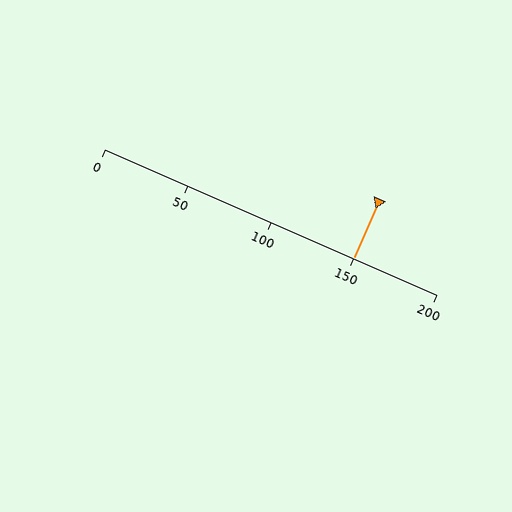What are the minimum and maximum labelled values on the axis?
The axis runs from 0 to 200.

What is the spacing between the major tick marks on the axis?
The major ticks are spaced 50 apart.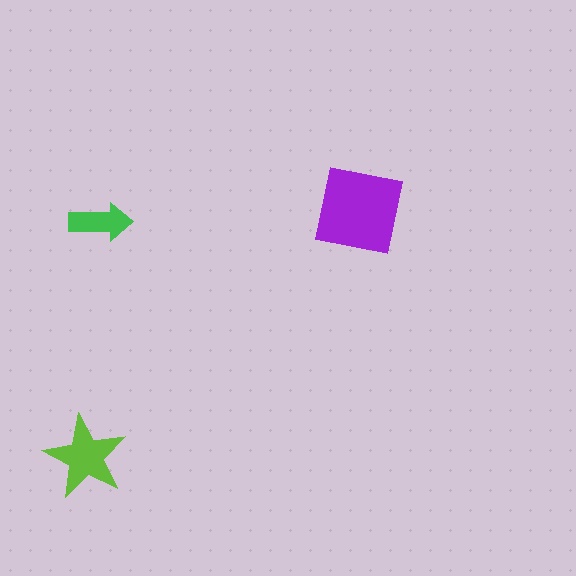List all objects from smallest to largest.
The green arrow, the lime star, the purple square.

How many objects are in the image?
There are 3 objects in the image.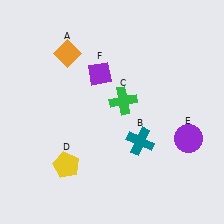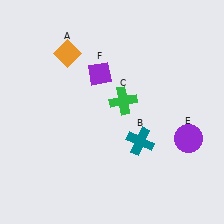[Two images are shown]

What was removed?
The yellow pentagon (D) was removed in Image 2.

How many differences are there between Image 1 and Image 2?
There is 1 difference between the two images.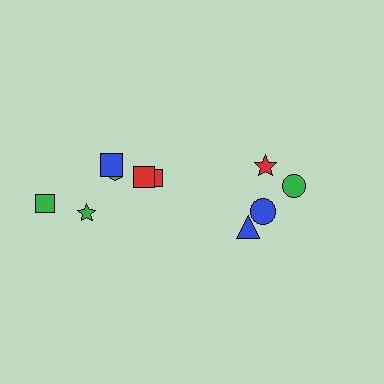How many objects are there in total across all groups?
There are 10 objects.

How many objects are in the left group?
There are 6 objects.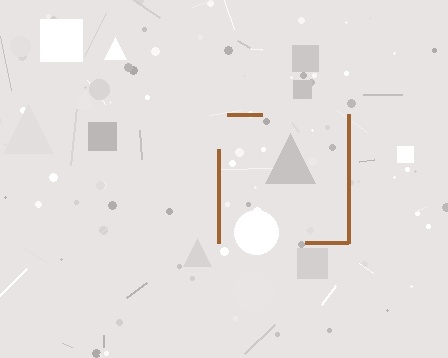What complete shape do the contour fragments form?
The contour fragments form a square.